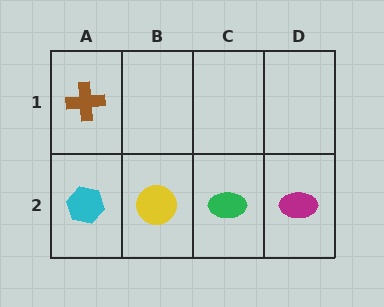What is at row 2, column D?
A magenta ellipse.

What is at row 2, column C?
A green ellipse.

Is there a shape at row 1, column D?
No, that cell is empty.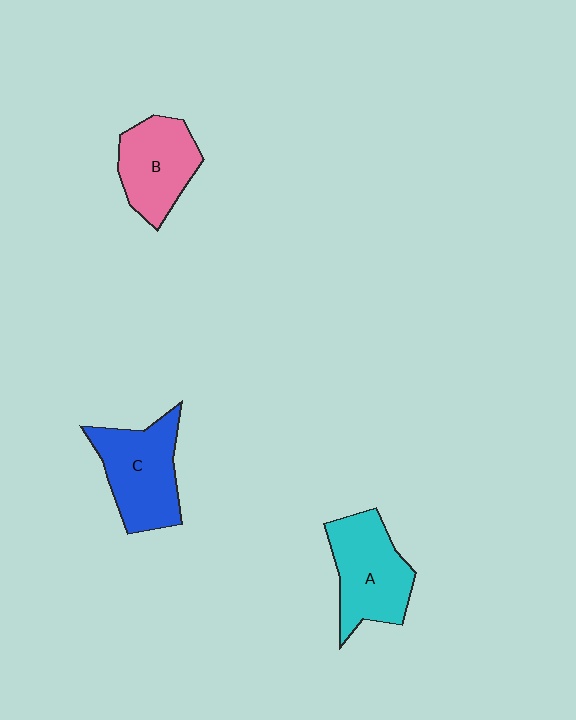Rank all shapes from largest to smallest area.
From largest to smallest: C (blue), A (cyan), B (pink).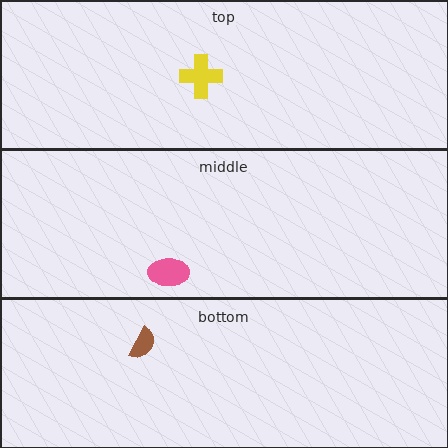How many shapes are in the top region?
1.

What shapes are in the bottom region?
The brown semicircle.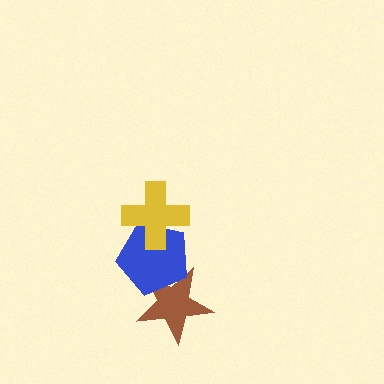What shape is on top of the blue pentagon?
The yellow cross is on top of the blue pentagon.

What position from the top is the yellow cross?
The yellow cross is 1st from the top.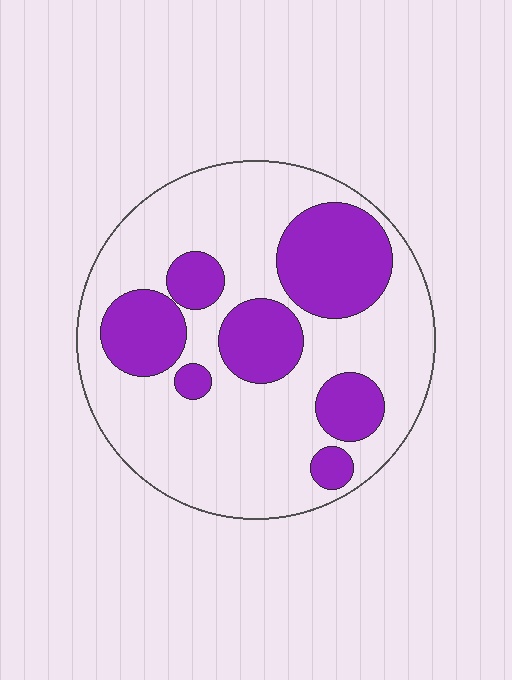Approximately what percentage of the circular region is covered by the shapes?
Approximately 30%.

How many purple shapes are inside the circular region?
7.